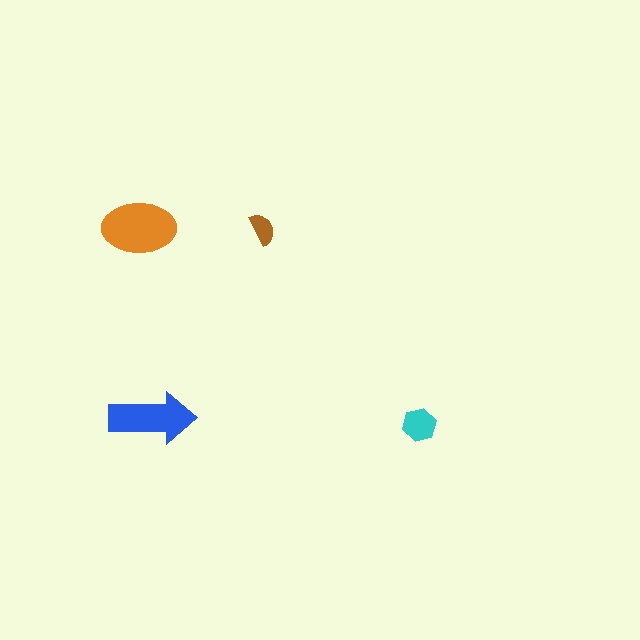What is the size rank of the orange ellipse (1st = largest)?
1st.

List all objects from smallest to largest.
The brown semicircle, the cyan hexagon, the blue arrow, the orange ellipse.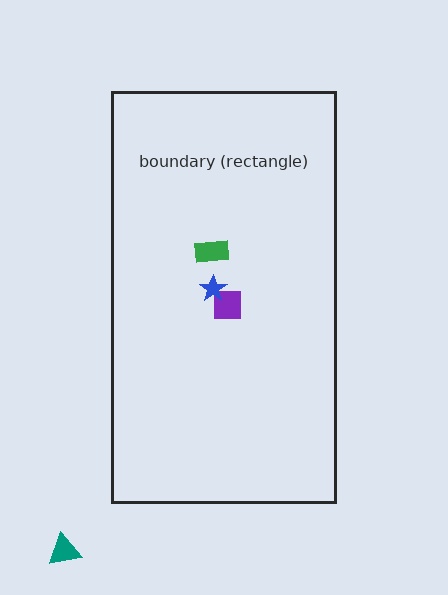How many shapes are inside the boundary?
3 inside, 1 outside.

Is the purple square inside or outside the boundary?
Inside.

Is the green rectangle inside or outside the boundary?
Inside.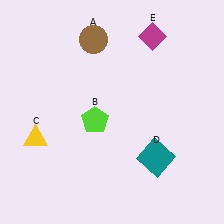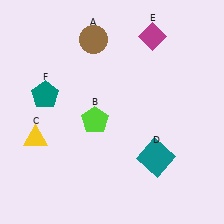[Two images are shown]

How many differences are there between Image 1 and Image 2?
There is 1 difference between the two images.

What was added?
A teal pentagon (F) was added in Image 2.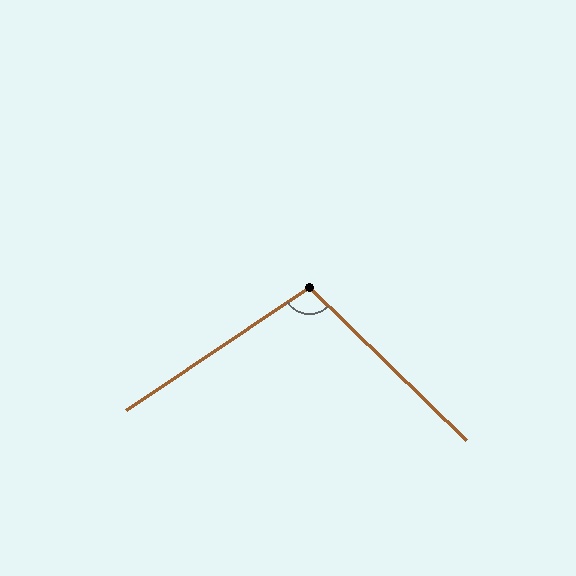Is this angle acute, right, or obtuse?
It is obtuse.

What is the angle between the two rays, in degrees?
Approximately 102 degrees.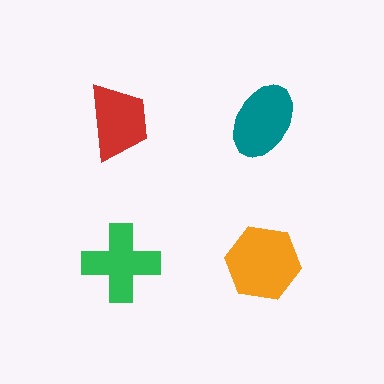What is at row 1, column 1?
A red trapezoid.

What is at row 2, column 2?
An orange hexagon.